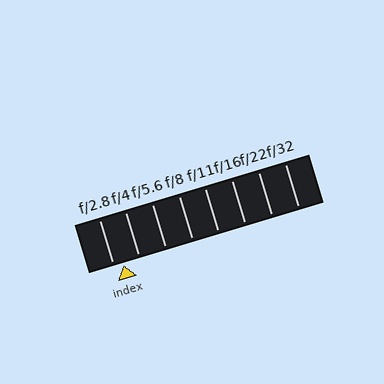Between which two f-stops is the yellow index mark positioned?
The index mark is between f/2.8 and f/4.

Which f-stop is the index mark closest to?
The index mark is closest to f/2.8.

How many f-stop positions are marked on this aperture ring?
There are 8 f-stop positions marked.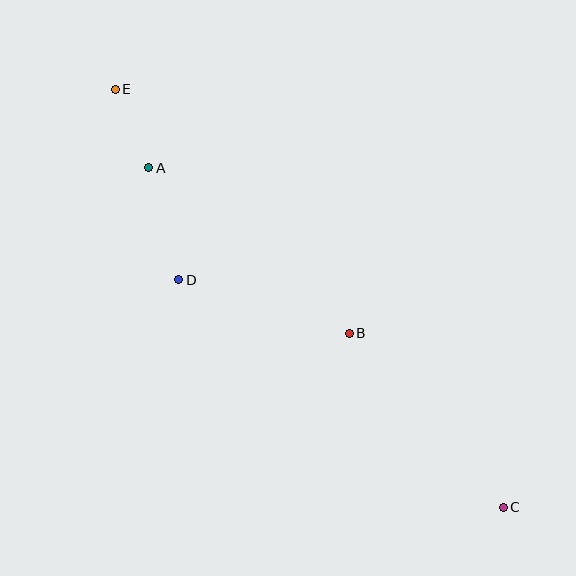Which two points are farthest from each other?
Points C and E are farthest from each other.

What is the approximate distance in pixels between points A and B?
The distance between A and B is approximately 260 pixels.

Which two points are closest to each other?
Points A and E are closest to each other.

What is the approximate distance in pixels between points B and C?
The distance between B and C is approximately 233 pixels.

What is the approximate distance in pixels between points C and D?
The distance between C and D is approximately 396 pixels.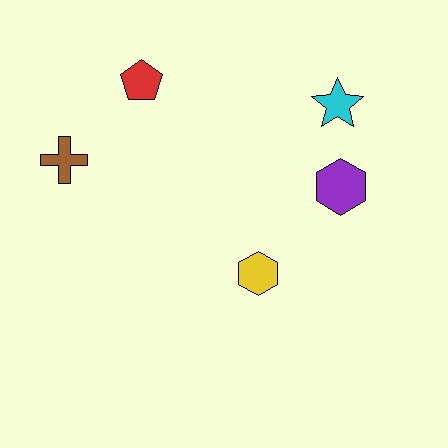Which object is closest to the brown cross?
The red pentagon is closest to the brown cross.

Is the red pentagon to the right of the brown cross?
Yes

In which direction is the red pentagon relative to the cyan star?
The red pentagon is to the left of the cyan star.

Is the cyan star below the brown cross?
No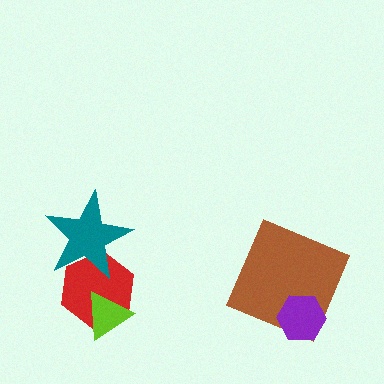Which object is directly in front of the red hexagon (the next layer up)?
The teal star is directly in front of the red hexagon.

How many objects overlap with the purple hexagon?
1 object overlaps with the purple hexagon.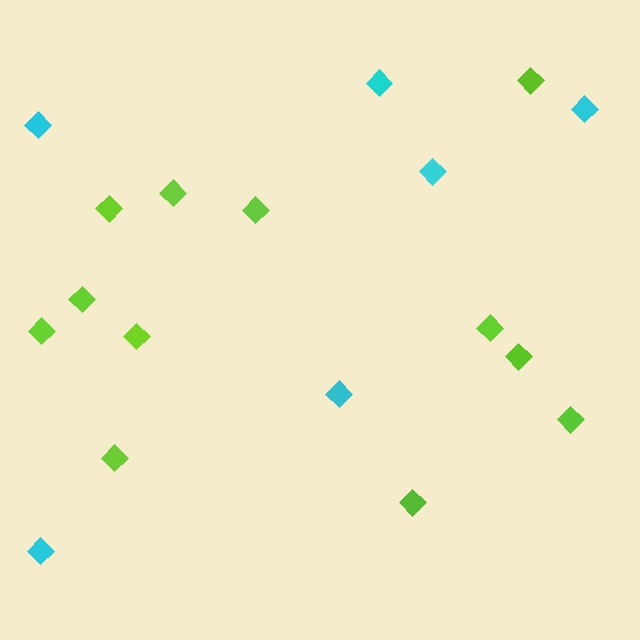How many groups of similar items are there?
There are 2 groups: one group of cyan diamonds (6) and one group of lime diamonds (12).